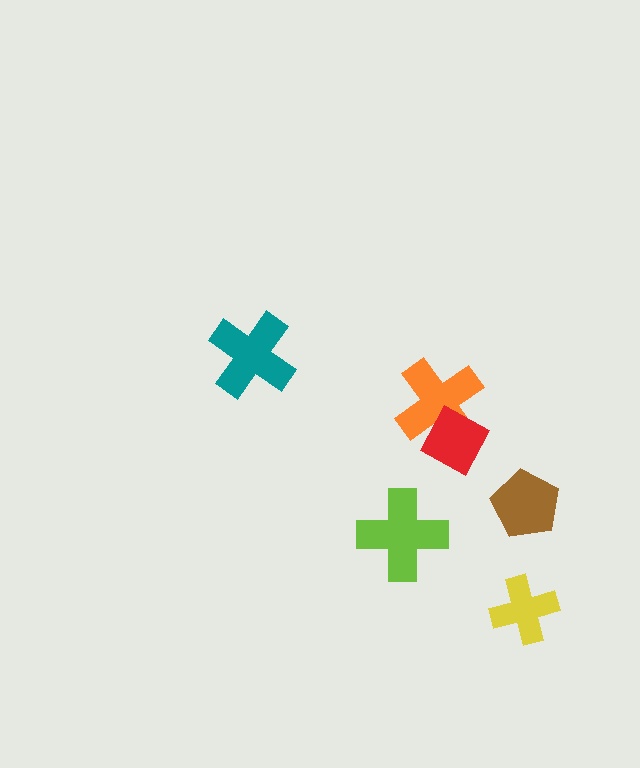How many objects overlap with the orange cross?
1 object overlaps with the orange cross.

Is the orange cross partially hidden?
Yes, it is partially covered by another shape.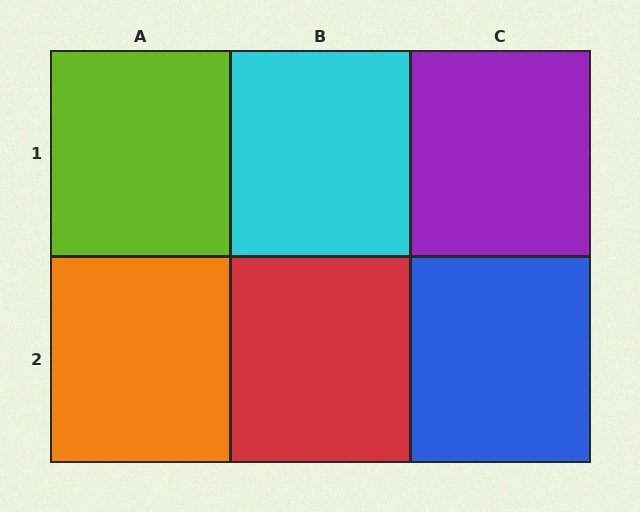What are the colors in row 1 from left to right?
Lime, cyan, purple.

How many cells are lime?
1 cell is lime.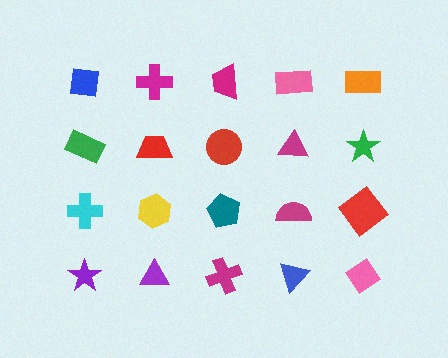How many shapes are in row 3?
5 shapes.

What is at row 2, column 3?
A red circle.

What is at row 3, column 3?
A teal pentagon.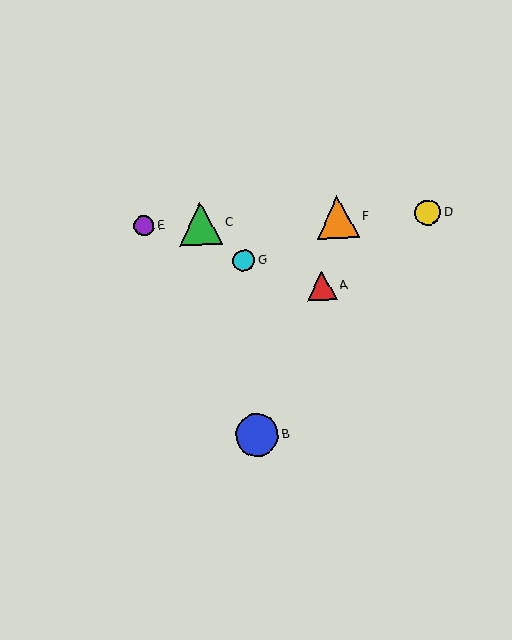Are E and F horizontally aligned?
Yes, both are at y≈226.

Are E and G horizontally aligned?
No, E is at y≈226 and G is at y≈260.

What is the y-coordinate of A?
Object A is at y≈286.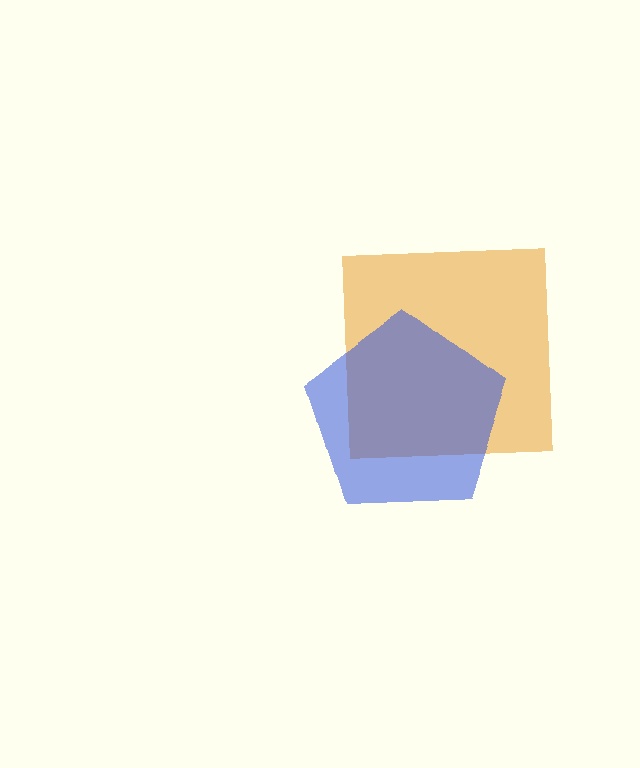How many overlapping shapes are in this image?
There are 2 overlapping shapes in the image.